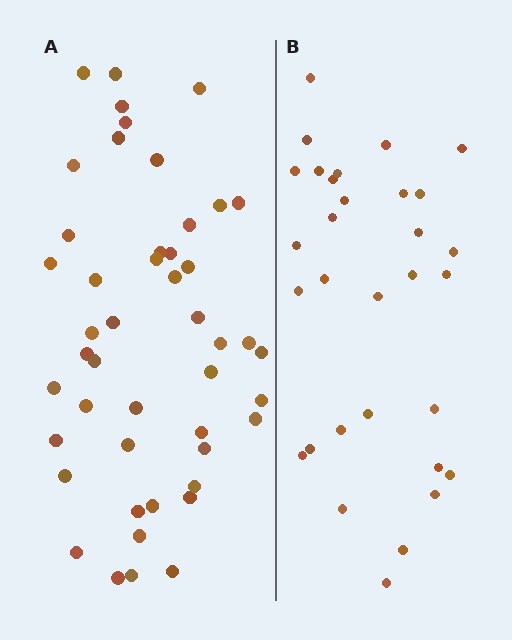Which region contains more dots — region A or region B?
Region A (the left region) has more dots.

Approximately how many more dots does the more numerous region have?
Region A has approximately 15 more dots than region B.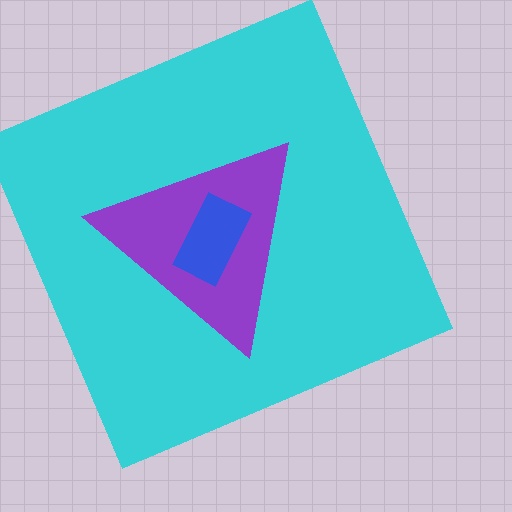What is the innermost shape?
The blue rectangle.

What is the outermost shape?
The cyan square.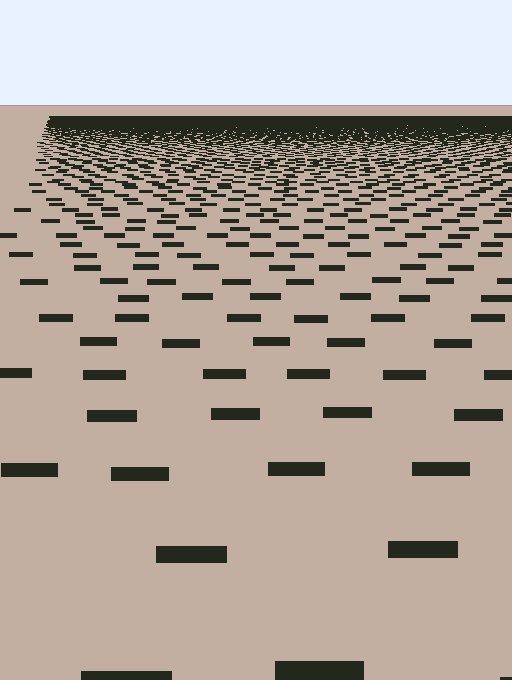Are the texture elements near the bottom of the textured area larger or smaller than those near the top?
Larger. Near the bottom, elements are closer to the viewer and appear at a bigger on-screen size.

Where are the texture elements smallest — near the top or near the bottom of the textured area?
Near the top.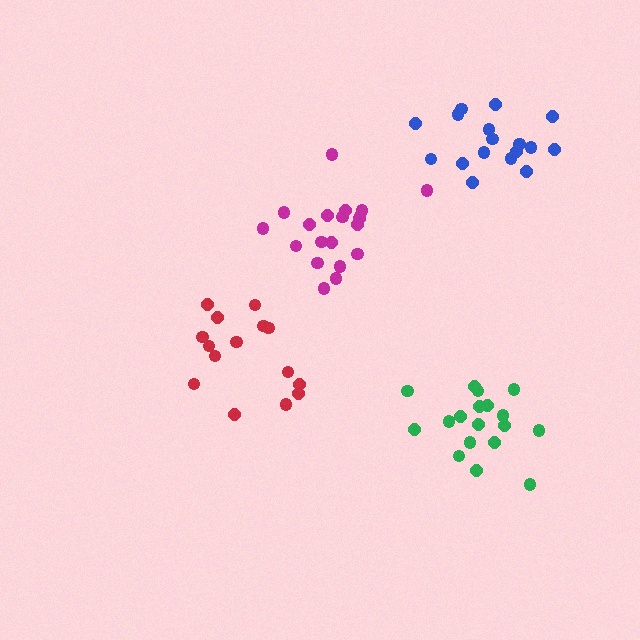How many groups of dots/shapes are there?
There are 4 groups.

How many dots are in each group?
Group 1: 20 dots, Group 2: 17 dots, Group 3: 18 dots, Group 4: 15 dots (70 total).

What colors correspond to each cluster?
The clusters are colored: magenta, blue, green, red.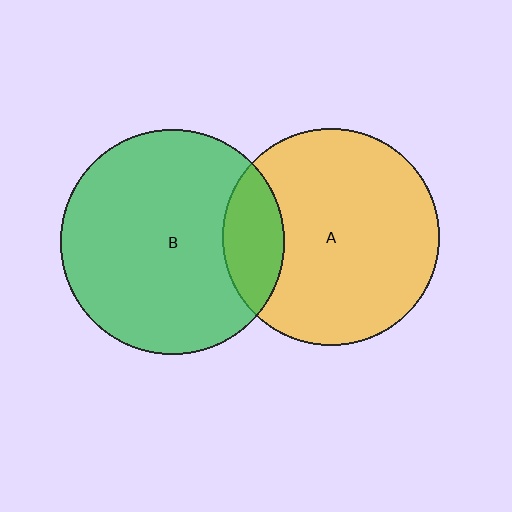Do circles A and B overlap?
Yes.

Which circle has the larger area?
Circle B (green).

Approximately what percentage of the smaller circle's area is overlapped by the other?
Approximately 20%.